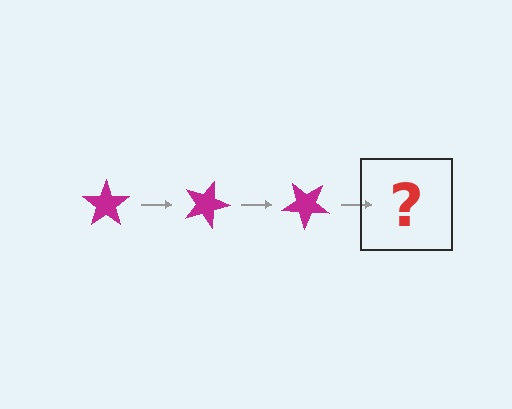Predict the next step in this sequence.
The next step is a magenta star rotated 60 degrees.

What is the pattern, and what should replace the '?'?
The pattern is that the star rotates 20 degrees each step. The '?' should be a magenta star rotated 60 degrees.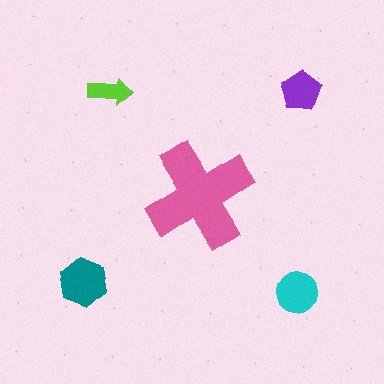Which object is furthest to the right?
The cyan circle is rightmost.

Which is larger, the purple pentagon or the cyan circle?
The cyan circle.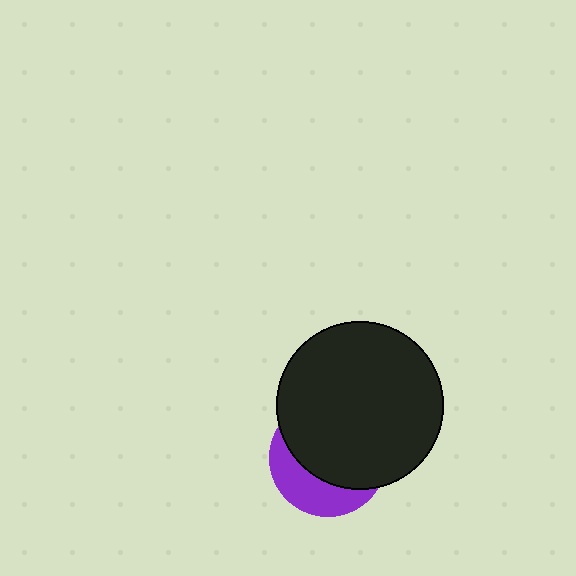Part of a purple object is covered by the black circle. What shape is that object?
It is a circle.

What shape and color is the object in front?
The object in front is a black circle.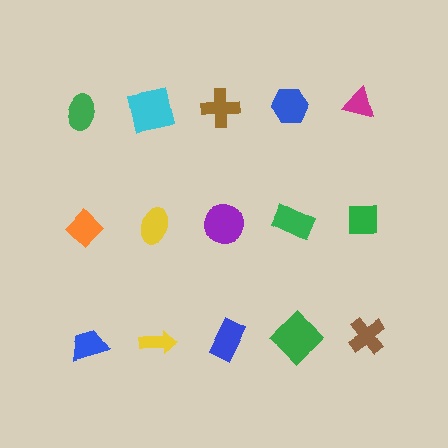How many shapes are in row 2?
5 shapes.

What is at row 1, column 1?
A green ellipse.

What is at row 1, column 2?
A cyan square.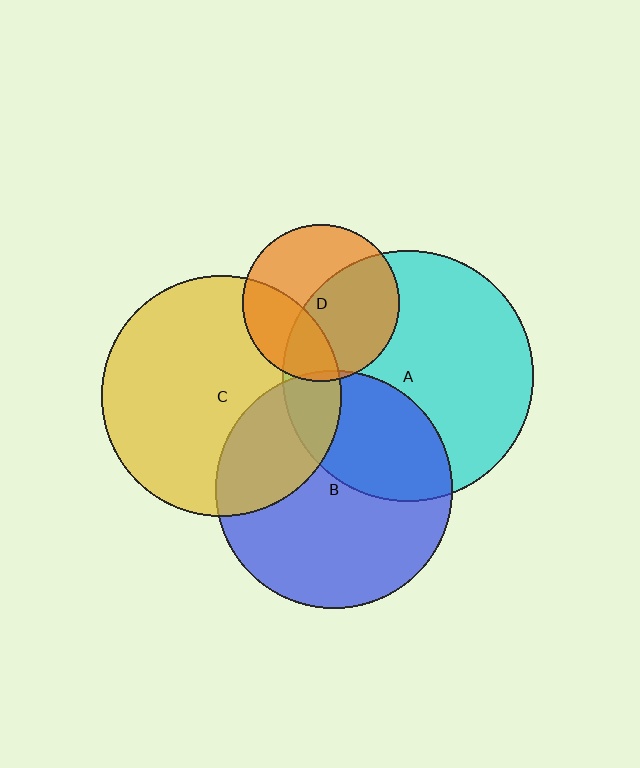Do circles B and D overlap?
Yes.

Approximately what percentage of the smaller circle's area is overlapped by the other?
Approximately 5%.